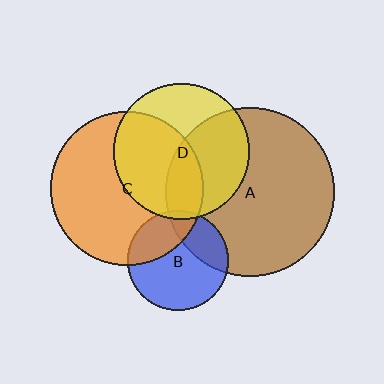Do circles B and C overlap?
Yes.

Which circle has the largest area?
Circle A (brown).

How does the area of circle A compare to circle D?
Approximately 1.5 times.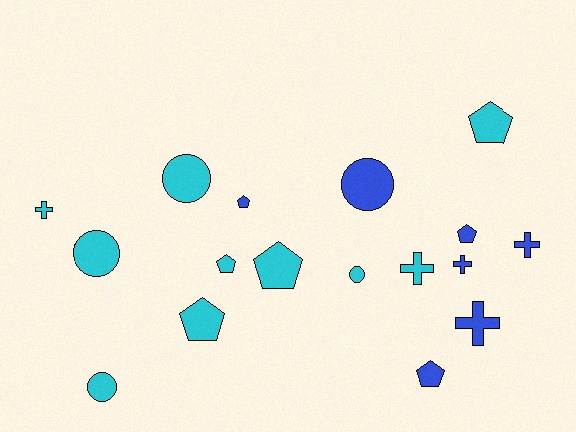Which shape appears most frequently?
Pentagon, with 7 objects.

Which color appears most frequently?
Cyan, with 10 objects.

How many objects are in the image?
There are 17 objects.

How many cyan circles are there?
There are 4 cyan circles.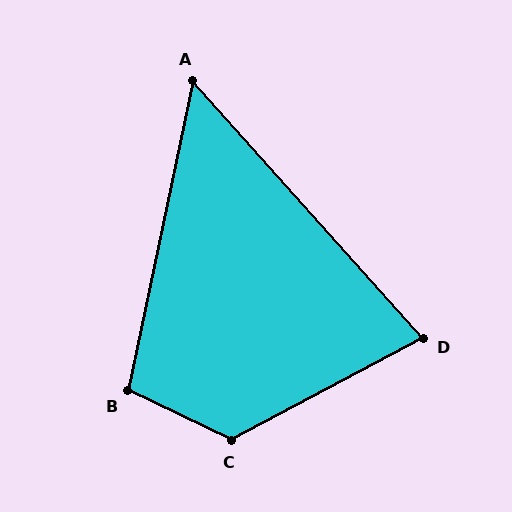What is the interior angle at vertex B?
Approximately 104 degrees (obtuse).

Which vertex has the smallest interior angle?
A, at approximately 54 degrees.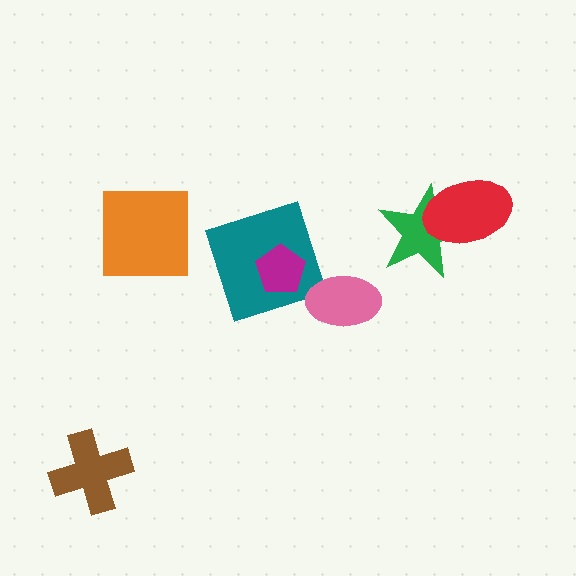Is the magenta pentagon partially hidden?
No, no other shape covers it.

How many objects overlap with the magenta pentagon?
1 object overlaps with the magenta pentagon.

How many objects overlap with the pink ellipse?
0 objects overlap with the pink ellipse.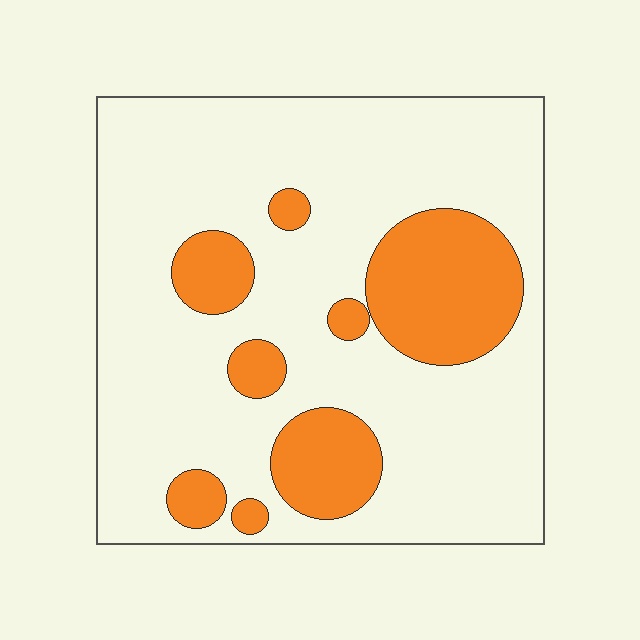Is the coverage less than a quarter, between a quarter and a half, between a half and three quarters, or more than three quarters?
Less than a quarter.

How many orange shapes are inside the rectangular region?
8.